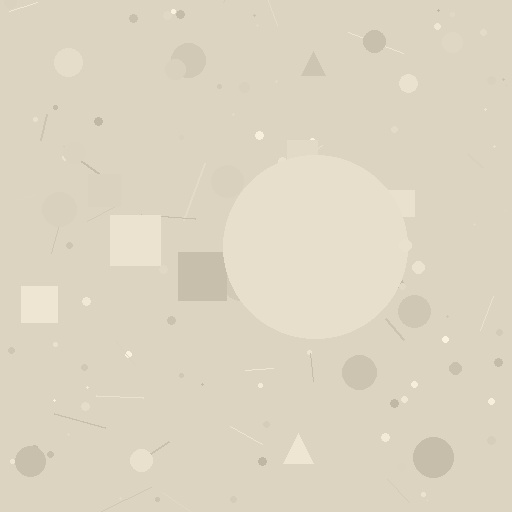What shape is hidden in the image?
A circle is hidden in the image.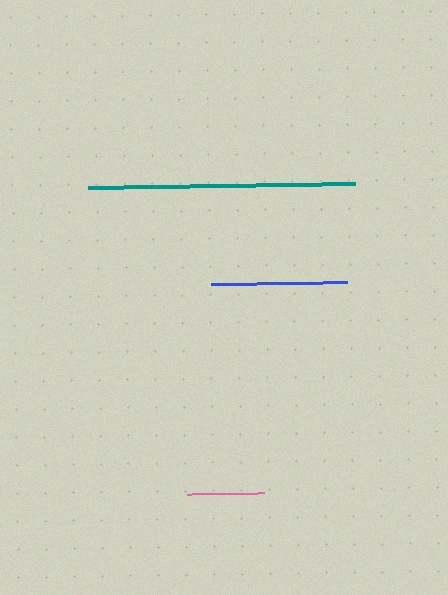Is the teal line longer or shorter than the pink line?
The teal line is longer than the pink line.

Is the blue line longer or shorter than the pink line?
The blue line is longer than the pink line.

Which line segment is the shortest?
The pink line is the shortest at approximately 77 pixels.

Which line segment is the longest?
The teal line is the longest at approximately 267 pixels.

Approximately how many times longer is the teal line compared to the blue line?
The teal line is approximately 1.9 times the length of the blue line.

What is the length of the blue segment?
The blue segment is approximately 137 pixels long.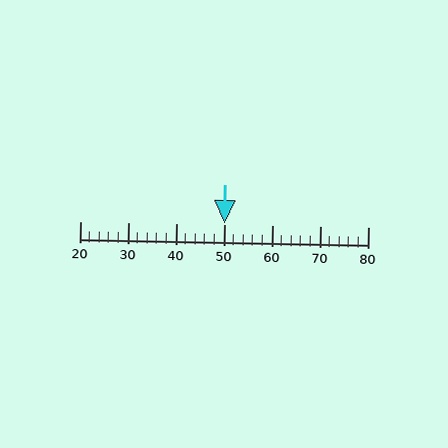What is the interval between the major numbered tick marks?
The major tick marks are spaced 10 units apart.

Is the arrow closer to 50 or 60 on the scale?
The arrow is closer to 50.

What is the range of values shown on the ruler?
The ruler shows values from 20 to 80.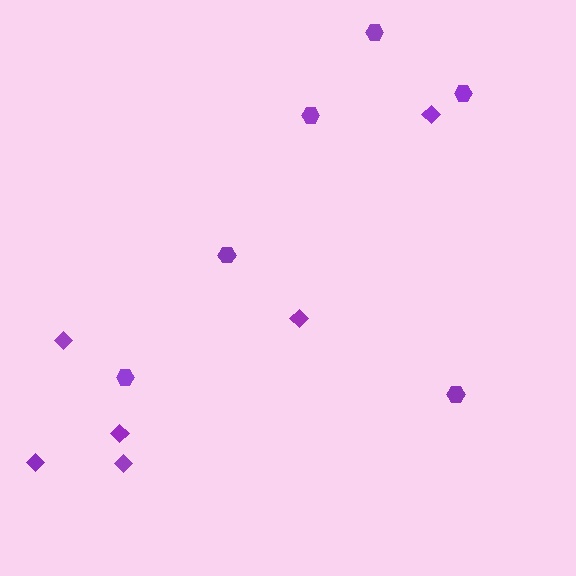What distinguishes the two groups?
There are 2 groups: one group of diamonds (6) and one group of hexagons (6).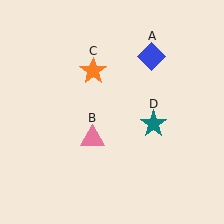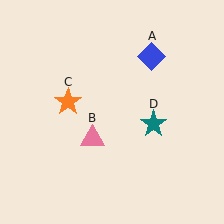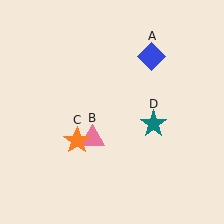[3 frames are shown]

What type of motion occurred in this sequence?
The orange star (object C) rotated counterclockwise around the center of the scene.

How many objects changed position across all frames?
1 object changed position: orange star (object C).